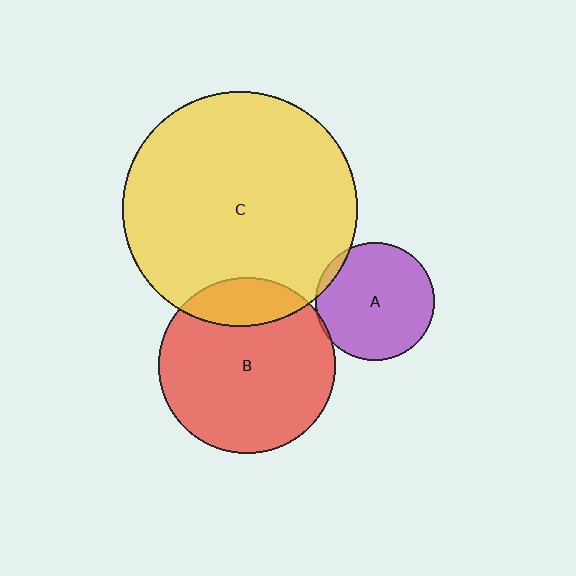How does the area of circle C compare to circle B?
Approximately 1.8 times.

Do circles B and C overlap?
Yes.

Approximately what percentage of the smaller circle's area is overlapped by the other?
Approximately 20%.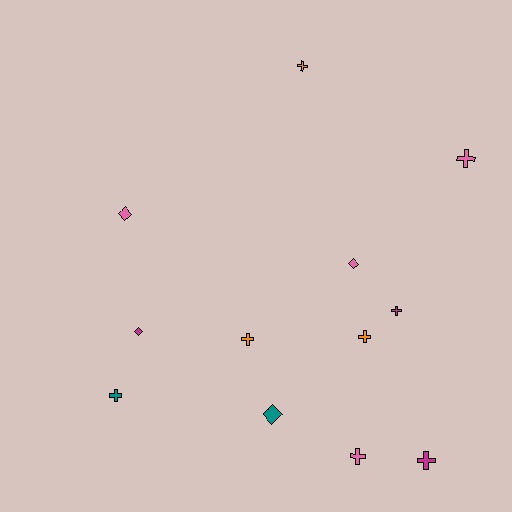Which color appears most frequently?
Pink, with 4 objects.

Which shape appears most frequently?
Cross, with 8 objects.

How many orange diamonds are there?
There are no orange diamonds.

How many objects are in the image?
There are 12 objects.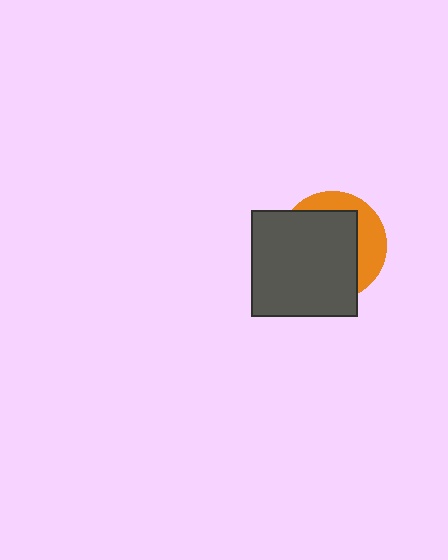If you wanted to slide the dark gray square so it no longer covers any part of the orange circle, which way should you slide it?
Slide it toward the lower-left — that is the most direct way to separate the two shapes.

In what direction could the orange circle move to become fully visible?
The orange circle could move toward the upper-right. That would shift it out from behind the dark gray square entirely.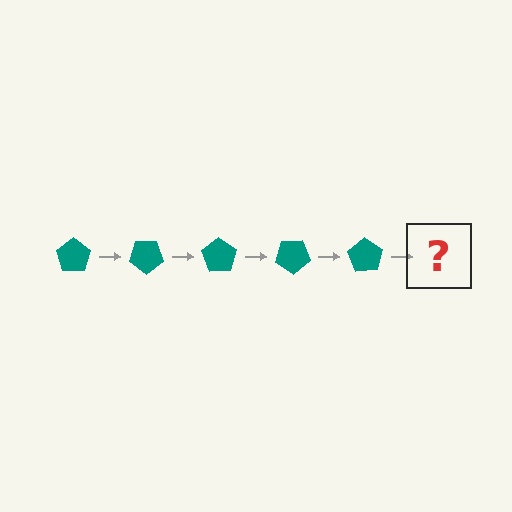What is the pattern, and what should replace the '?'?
The pattern is that the pentagon rotates 35 degrees each step. The '?' should be a teal pentagon rotated 175 degrees.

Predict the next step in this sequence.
The next step is a teal pentagon rotated 175 degrees.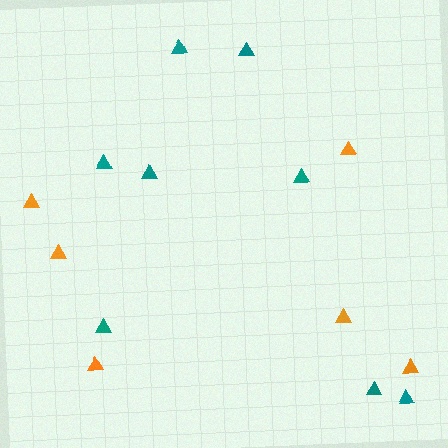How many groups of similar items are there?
There are 2 groups: one group of teal triangles (8) and one group of orange triangles (6).